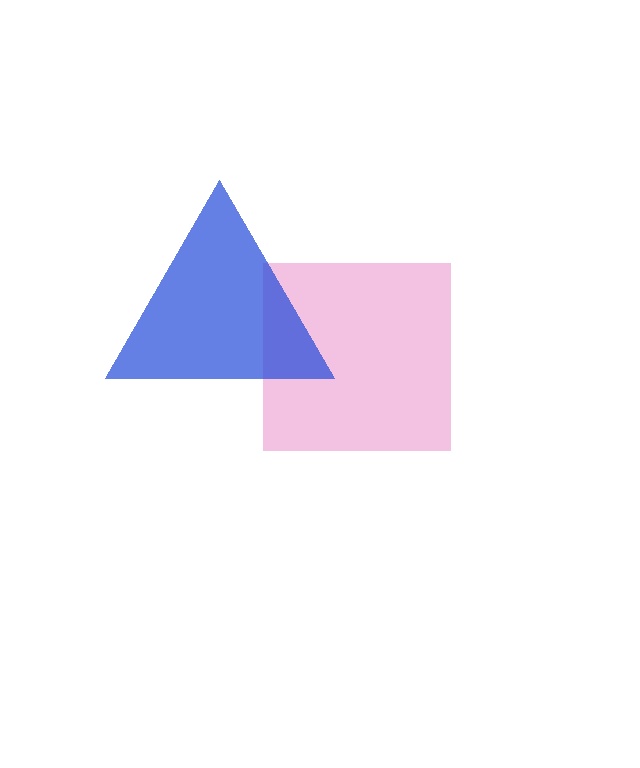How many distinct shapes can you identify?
There are 2 distinct shapes: a pink square, a blue triangle.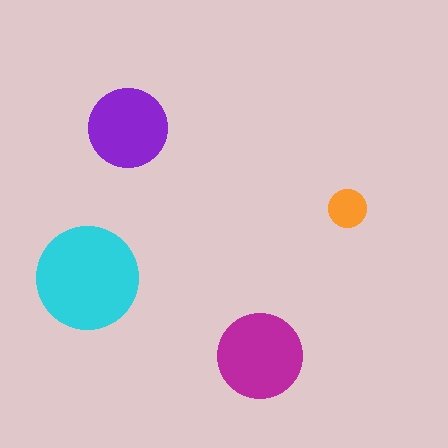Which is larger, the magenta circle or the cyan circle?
The cyan one.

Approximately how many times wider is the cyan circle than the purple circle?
About 1.5 times wider.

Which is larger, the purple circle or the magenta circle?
The magenta one.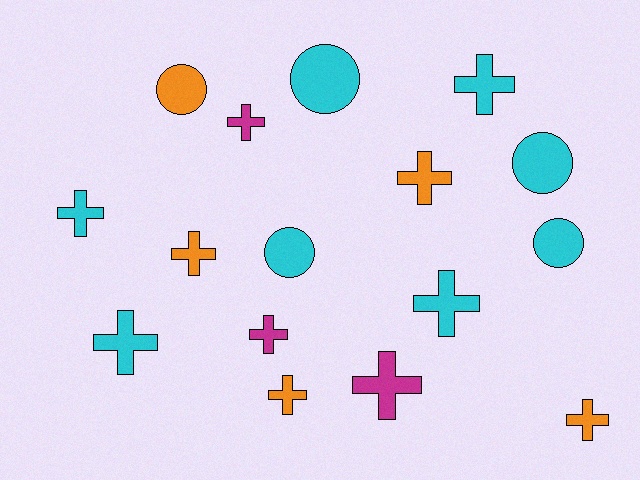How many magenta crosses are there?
There are 3 magenta crosses.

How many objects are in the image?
There are 16 objects.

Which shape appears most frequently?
Cross, with 11 objects.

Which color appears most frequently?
Cyan, with 8 objects.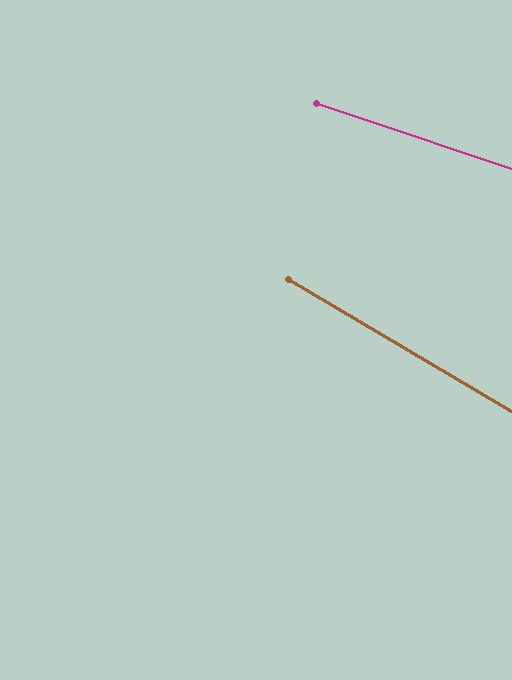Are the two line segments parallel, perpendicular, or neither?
Neither parallel nor perpendicular — they differ by about 12°.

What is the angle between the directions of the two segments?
Approximately 12 degrees.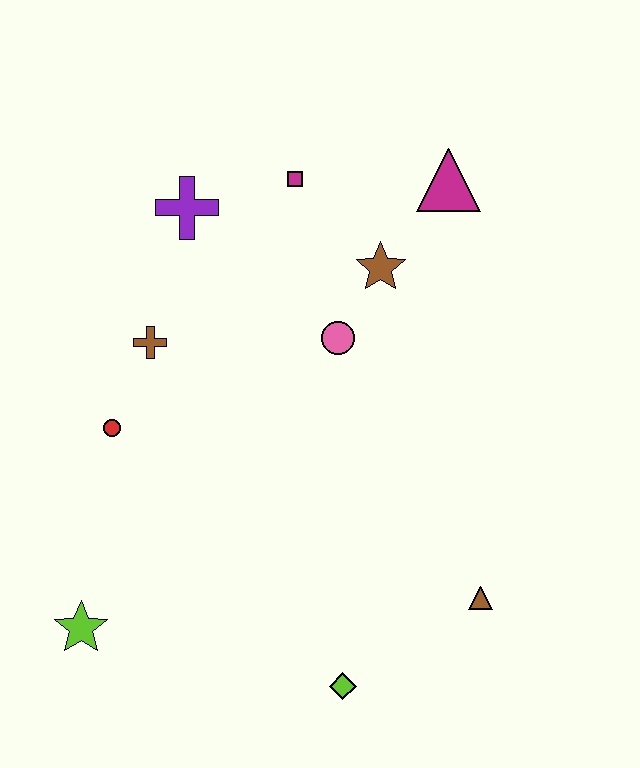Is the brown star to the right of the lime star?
Yes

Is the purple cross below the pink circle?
No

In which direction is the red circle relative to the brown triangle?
The red circle is to the left of the brown triangle.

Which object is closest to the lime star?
The red circle is closest to the lime star.